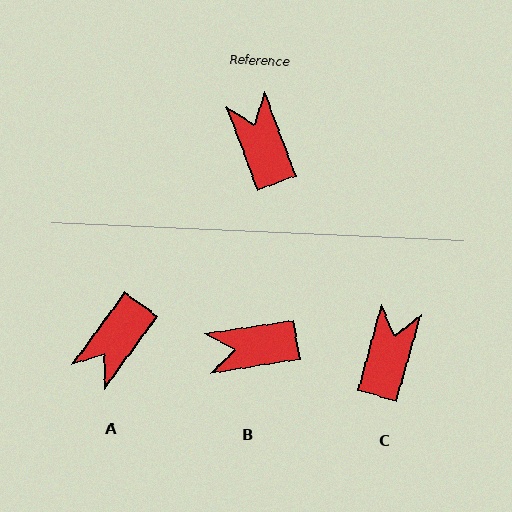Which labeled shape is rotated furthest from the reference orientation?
A, about 123 degrees away.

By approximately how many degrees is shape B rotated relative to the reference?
Approximately 78 degrees counter-clockwise.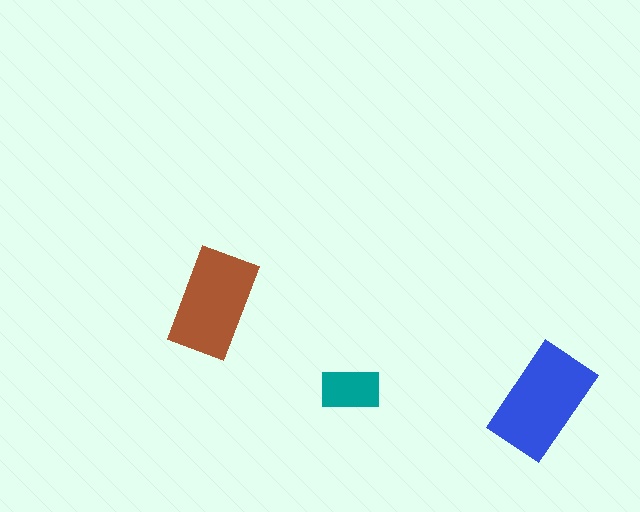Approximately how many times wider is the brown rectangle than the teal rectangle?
About 2 times wider.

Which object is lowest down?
The blue rectangle is bottommost.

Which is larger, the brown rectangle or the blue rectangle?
The blue one.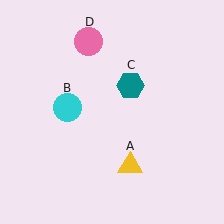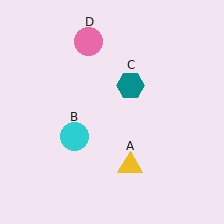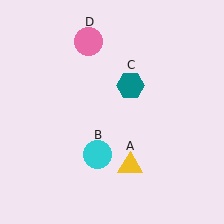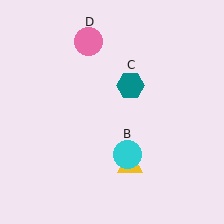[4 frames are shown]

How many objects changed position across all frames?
1 object changed position: cyan circle (object B).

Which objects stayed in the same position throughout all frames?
Yellow triangle (object A) and teal hexagon (object C) and pink circle (object D) remained stationary.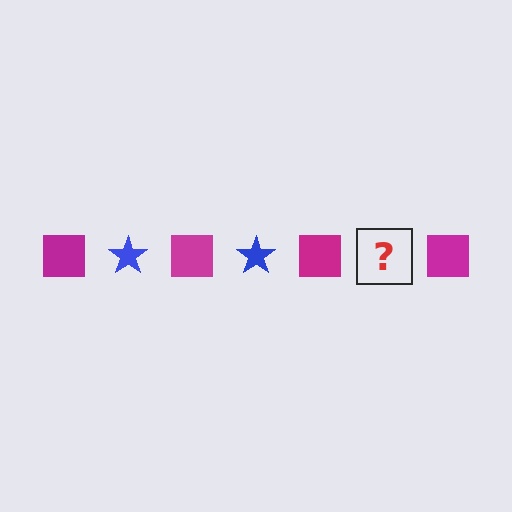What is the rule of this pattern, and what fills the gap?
The rule is that the pattern alternates between magenta square and blue star. The gap should be filled with a blue star.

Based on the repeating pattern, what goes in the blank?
The blank should be a blue star.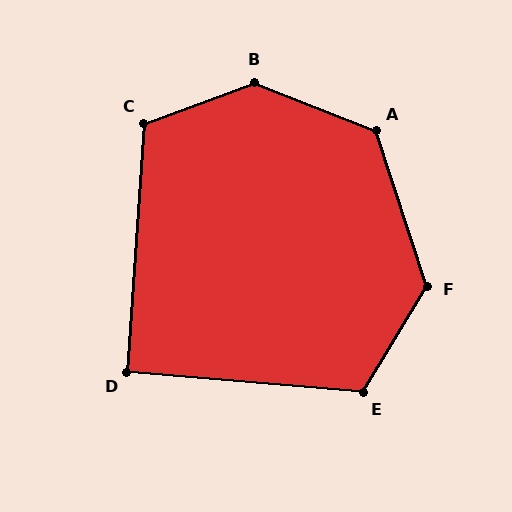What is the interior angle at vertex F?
Approximately 131 degrees (obtuse).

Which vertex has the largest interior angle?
B, at approximately 138 degrees.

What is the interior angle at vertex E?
Approximately 116 degrees (obtuse).